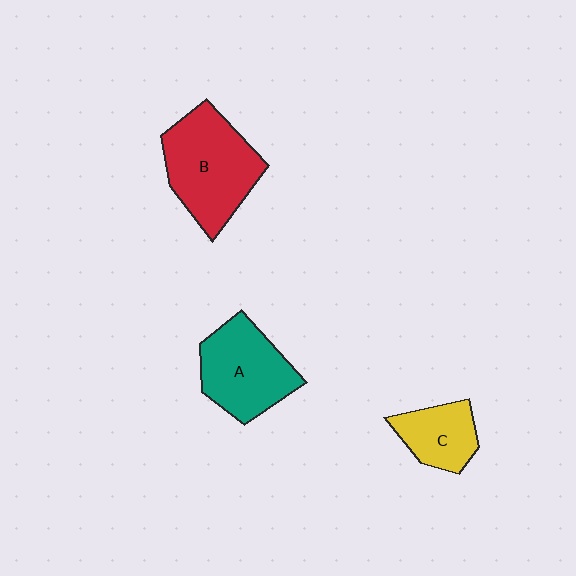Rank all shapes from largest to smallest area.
From largest to smallest: B (red), A (teal), C (yellow).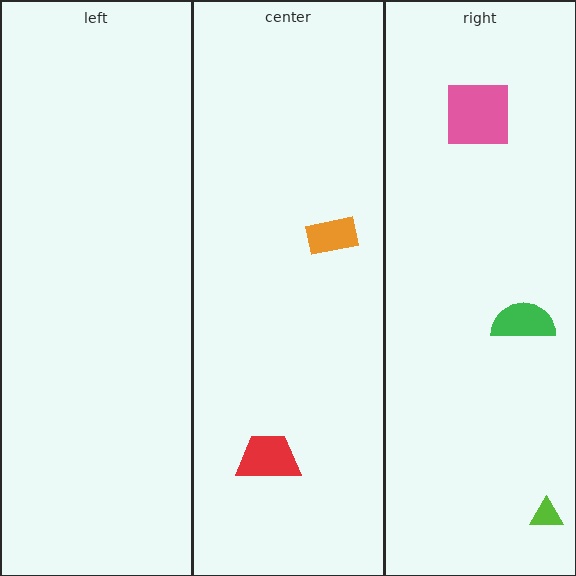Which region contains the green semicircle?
The right region.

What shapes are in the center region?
The orange rectangle, the red trapezoid.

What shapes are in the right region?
The lime triangle, the pink square, the green semicircle.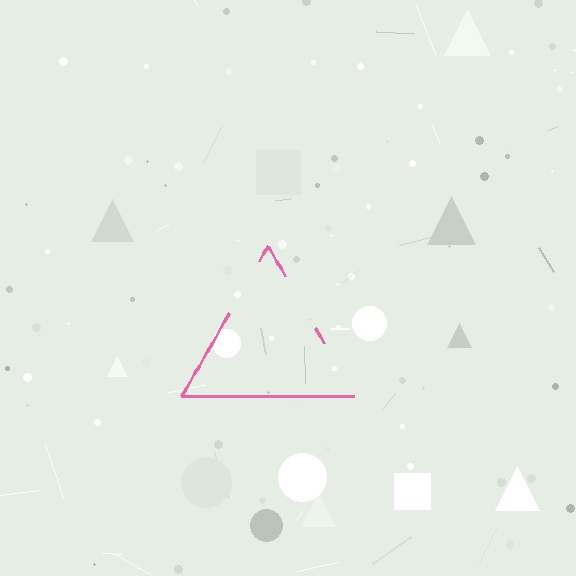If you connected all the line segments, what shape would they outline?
They would outline a triangle.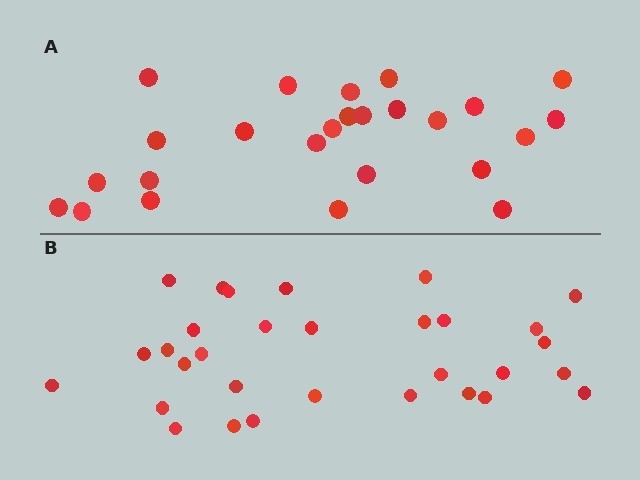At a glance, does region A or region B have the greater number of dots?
Region B (the bottom region) has more dots.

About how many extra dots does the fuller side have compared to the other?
Region B has about 6 more dots than region A.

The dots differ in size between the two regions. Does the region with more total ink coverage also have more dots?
No. Region A has more total ink coverage because its dots are larger, but region B actually contains more individual dots. Total area can be misleading — the number of items is what matters here.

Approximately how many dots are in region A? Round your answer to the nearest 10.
About 20 dots. (The exact count is 25, which rounds to 20.)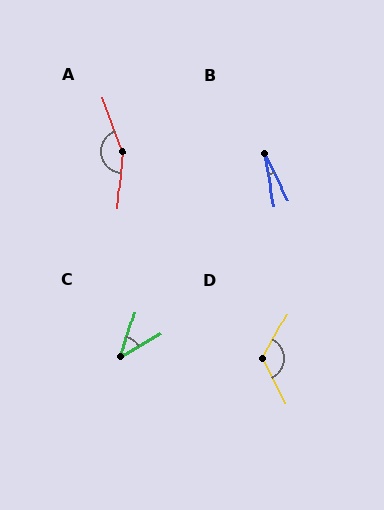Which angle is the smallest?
B, at approximately 17 degrees.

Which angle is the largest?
A, at approximately 155 degrees.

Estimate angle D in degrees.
Approximately 125 degrees.